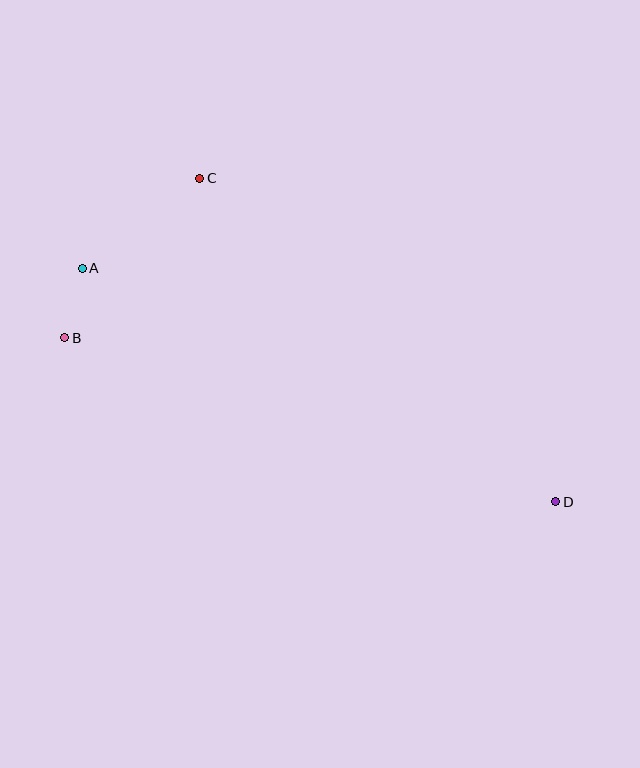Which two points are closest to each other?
Points A and B are closest to each other.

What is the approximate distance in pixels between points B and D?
The distance between B and D is approximately 518 pixels.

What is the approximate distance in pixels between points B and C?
The distance between B and C is approximately 209 pixels.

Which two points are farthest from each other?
Points A and D are farthest from each other.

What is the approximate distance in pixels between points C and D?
The distance between C and D is approximately 481 pixels.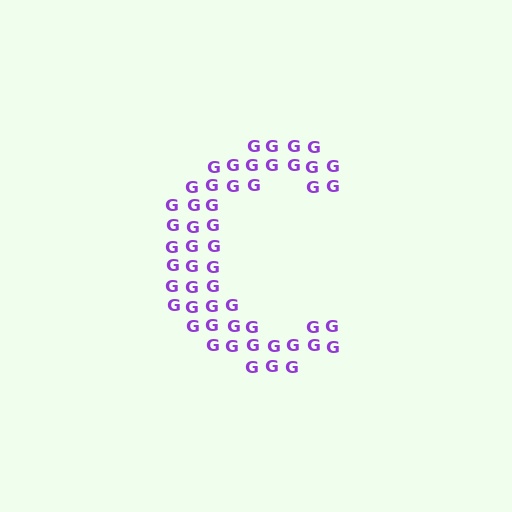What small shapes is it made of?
It is made of small letter G's.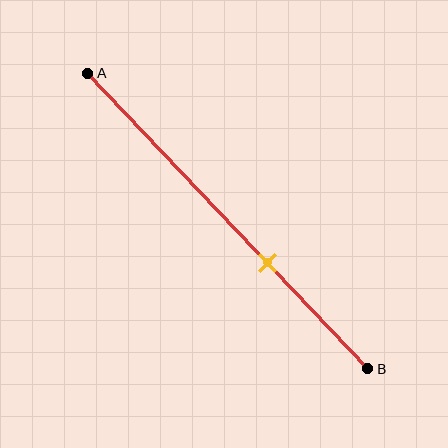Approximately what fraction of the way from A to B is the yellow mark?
The yellow mark is approximately 65% of the way from A to B.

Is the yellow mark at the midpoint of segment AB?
No, the mark is at about 65% from A, not at the 50% midpoint.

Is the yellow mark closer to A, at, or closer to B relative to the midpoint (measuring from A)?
The yellow mark is closer to point B than the midpoint of segment AB.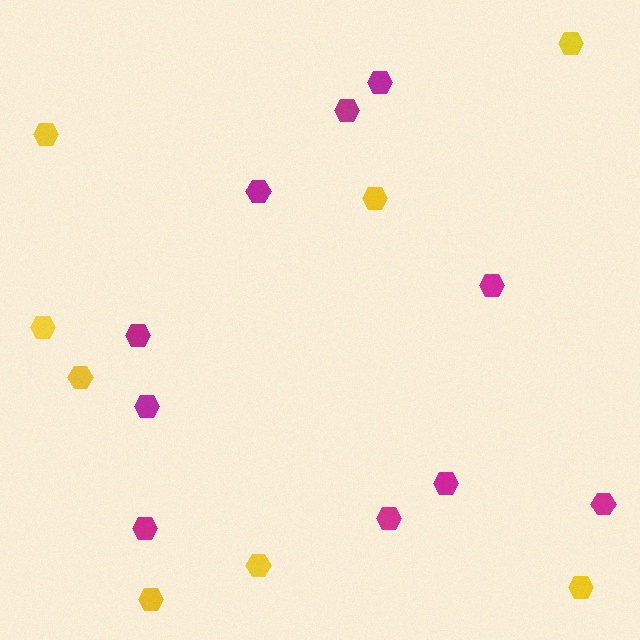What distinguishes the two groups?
There are 2 groups: one group of yellow hexagons (8) and one group of magenta hexagons (10).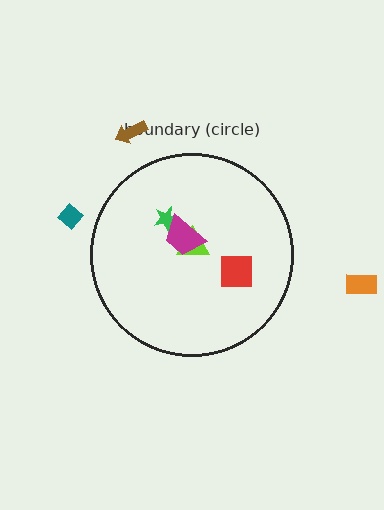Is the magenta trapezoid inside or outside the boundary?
Inside.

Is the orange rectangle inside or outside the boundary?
Outside.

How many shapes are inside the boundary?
4 inside, 3 outside.